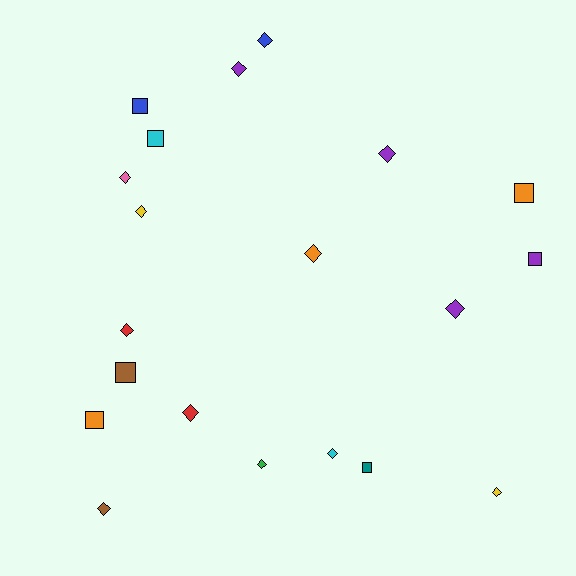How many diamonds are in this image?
There are 13 diamonds.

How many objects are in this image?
There are 20 objects.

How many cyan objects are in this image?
There are 2 cyan objects.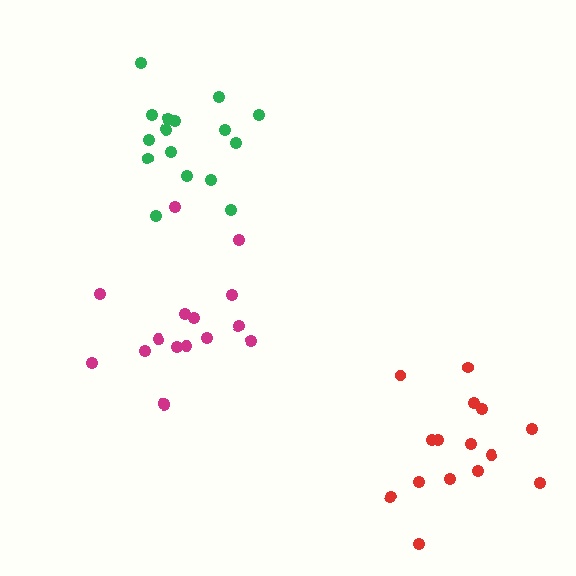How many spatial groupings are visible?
There are 3 spatial groupings.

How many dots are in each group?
Group 1: 16 dots, Group 2: 16 dots, Group 3: 15 dots (47 total).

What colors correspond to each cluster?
The clusters are colored: green, magenta, red.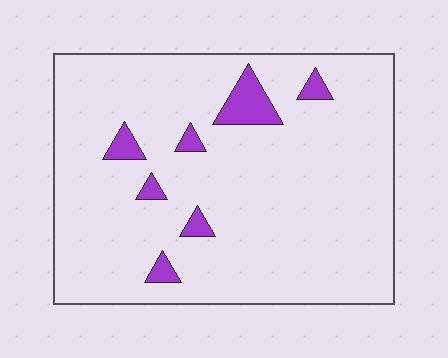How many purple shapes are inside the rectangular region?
7.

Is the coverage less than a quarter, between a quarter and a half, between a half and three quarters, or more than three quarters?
Less than a quarter.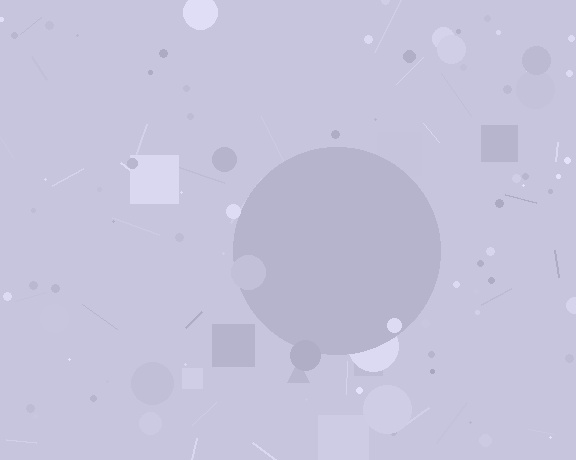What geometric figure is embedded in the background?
A circle is embedded in the background.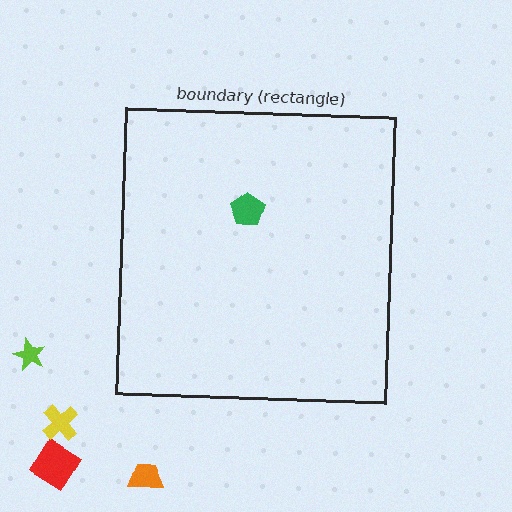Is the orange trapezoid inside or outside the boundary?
Outside.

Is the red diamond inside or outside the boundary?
Outside.